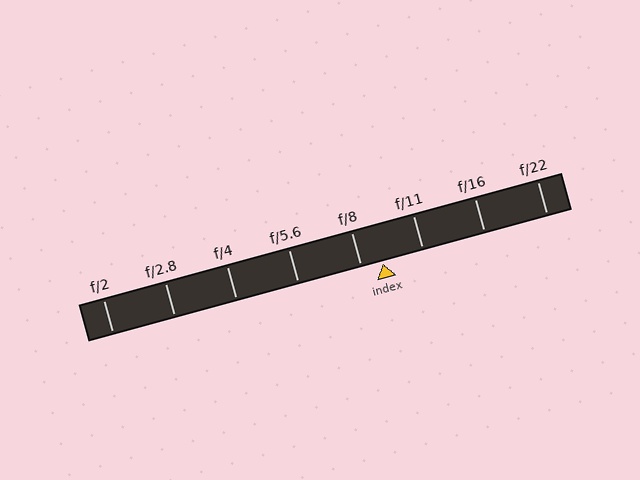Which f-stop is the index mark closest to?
The index mark is closest to f/8.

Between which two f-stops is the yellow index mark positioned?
The index mark is between f/8 and f/11.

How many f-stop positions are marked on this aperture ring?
There are 8 f-stop positions marked.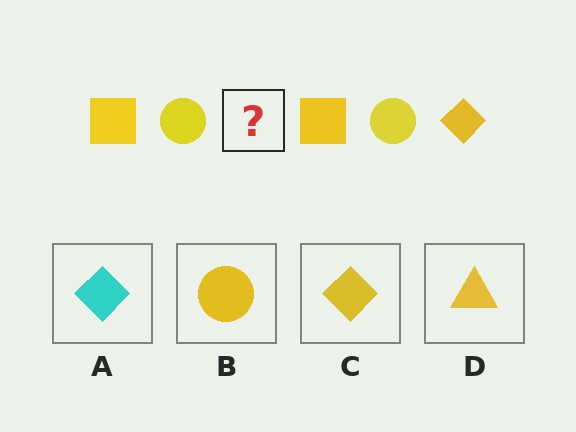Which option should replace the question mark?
Option C.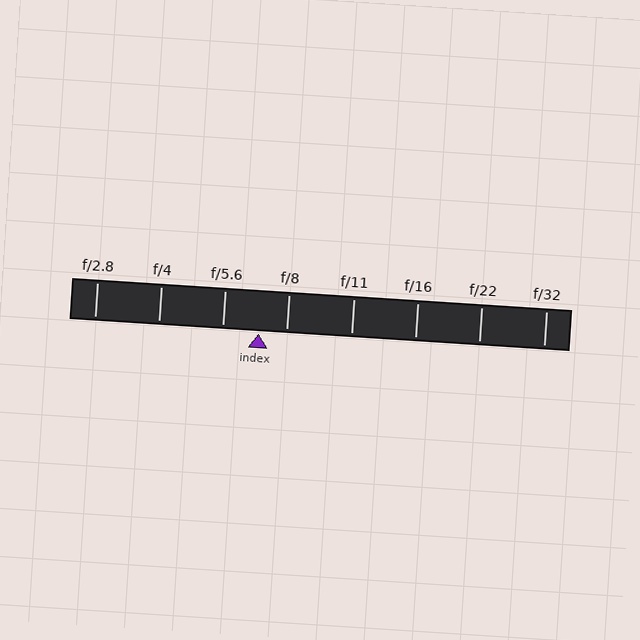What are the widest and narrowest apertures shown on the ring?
The widest aperture shown is f/2.8 and the narrowest is f/32.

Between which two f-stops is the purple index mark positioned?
The index mark is between f/5.6 and f/8.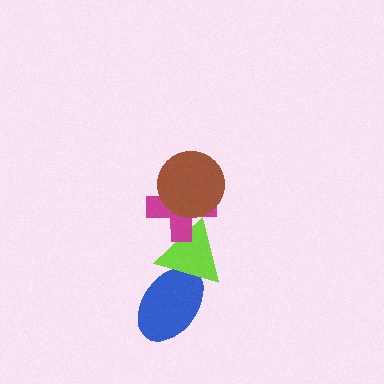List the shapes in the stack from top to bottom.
From top to bottom: the brown circle, the magenta cross, the lime triangle, the blue ellipse.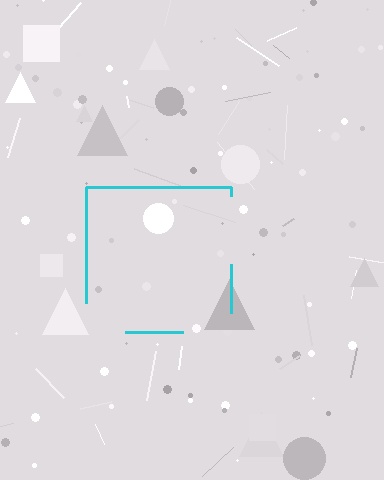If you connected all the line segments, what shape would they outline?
They would outline a square.